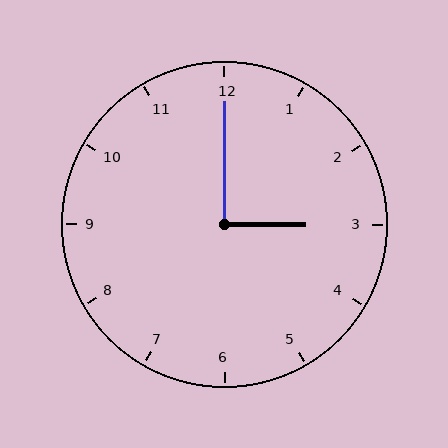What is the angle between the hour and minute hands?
Approximately 90 degrees.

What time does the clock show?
3:00.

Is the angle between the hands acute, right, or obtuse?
It is right.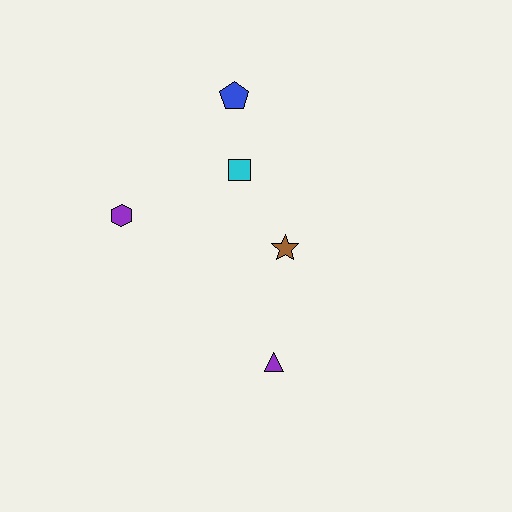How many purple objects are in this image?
There are 2 purple objects.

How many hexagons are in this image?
There is 1 hexagon.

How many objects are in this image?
There are 5 objects.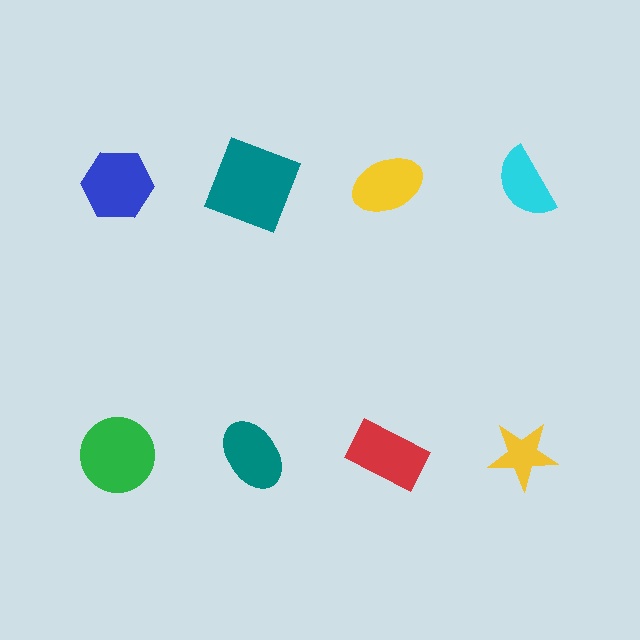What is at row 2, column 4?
A yellow star.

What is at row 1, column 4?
A cyan semicircle.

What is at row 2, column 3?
A red rectangle.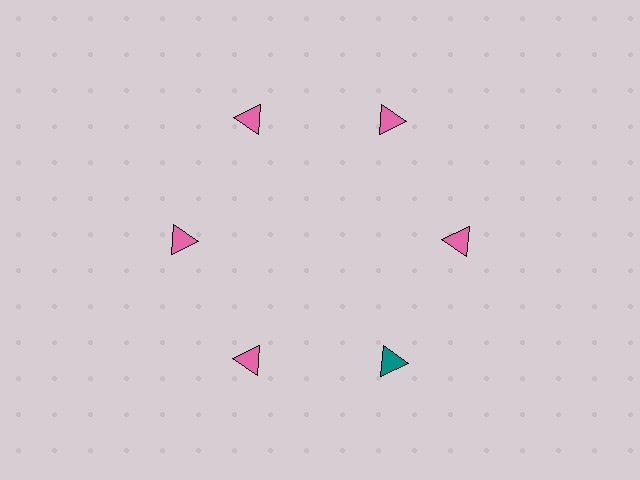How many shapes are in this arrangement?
There are 6 shapes arranged in a ring pattern.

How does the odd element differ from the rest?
It has a different color: teal instead of pink.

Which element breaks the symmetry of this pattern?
The teal triangle at roughly the 5 o'clock position breaks the symmetry. All other shapes are pink triangles.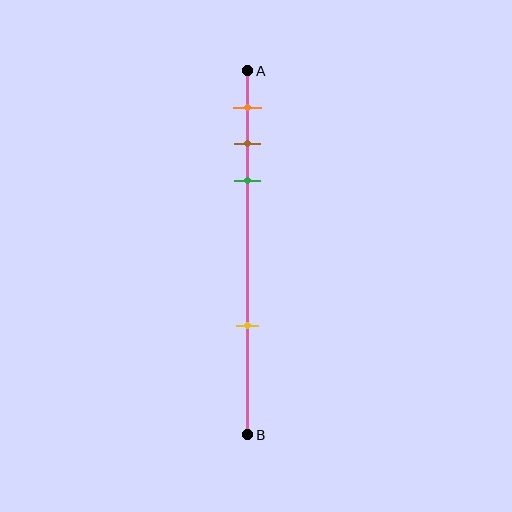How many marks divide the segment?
There are 4 marks dividing the segment.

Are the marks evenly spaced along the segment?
No, the marks are not evenly spaced.